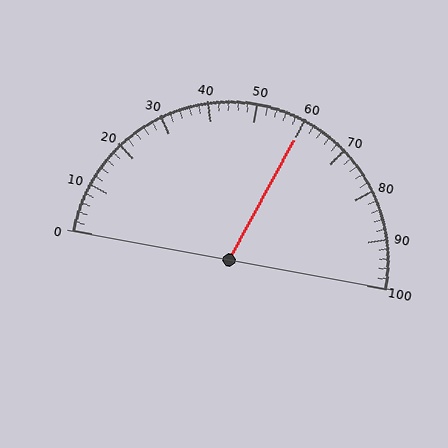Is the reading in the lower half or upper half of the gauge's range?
The reading is in the upper half of the range (0 to 100).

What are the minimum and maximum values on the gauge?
The gauge ranges from 0 to 100.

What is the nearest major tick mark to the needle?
The nearest major tick mark is 60.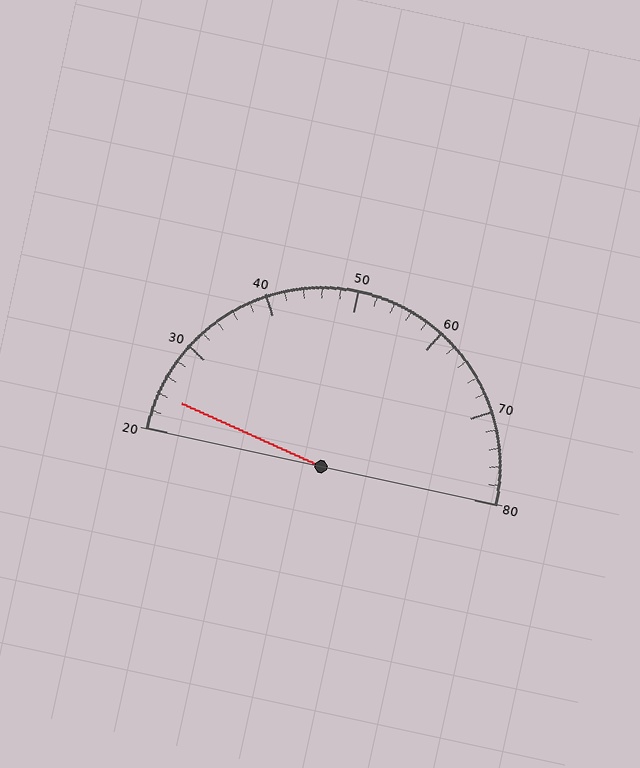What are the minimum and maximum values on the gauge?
The gauge ranges from 20 to 80.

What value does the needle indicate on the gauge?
The needle indicates approximately 24.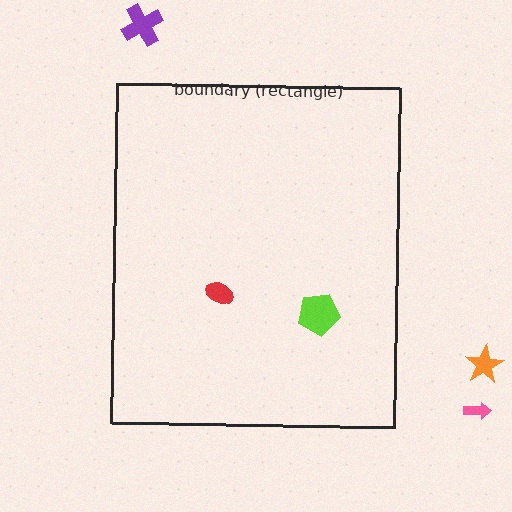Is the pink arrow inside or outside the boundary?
Outside.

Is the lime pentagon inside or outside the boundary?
Inside.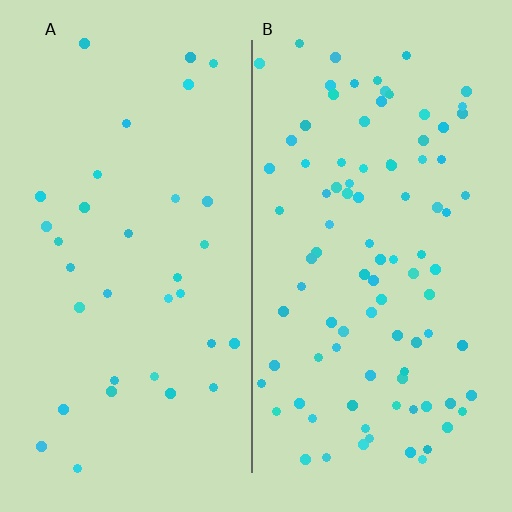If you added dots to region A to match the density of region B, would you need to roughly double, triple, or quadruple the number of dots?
Approximately triple.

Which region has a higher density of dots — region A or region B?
B (the right).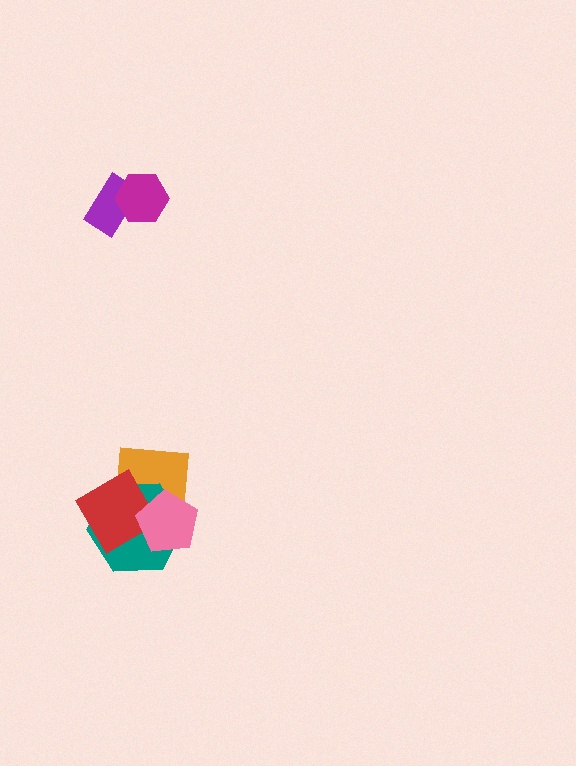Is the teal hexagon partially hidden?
Yes, it is partially covered by another shape.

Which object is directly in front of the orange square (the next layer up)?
The teal hexagon is directly in front of the orange square.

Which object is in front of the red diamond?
The pink pentagon is in front of the red diamond.